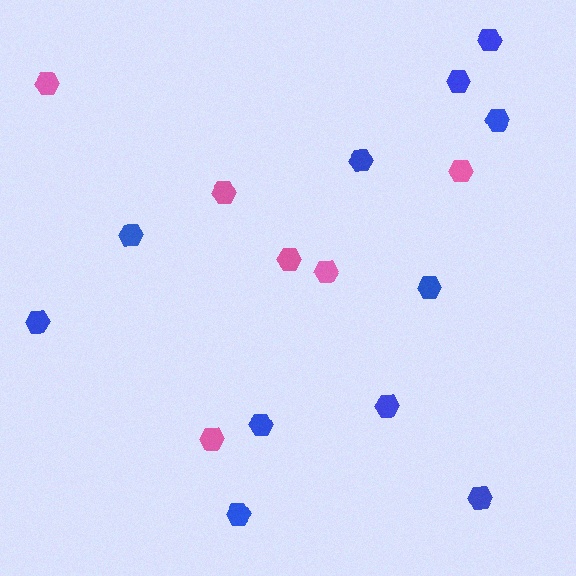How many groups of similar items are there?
There are 2 groups: one group of blue hexagons (11) and one group of pink hexagons (6).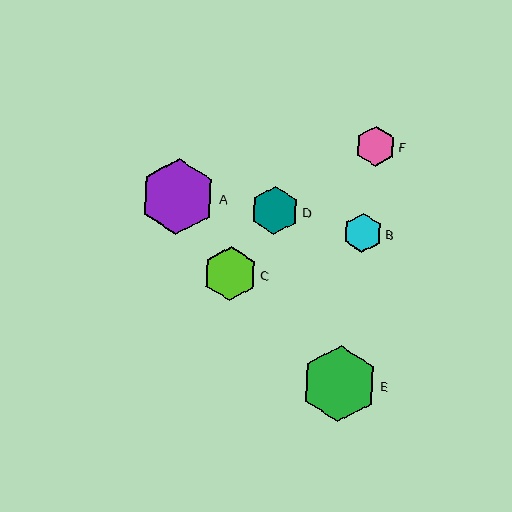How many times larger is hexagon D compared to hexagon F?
Hexagon D is approximately 1.2 times the size of hexagon F.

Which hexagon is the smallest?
Hexagon B is the smallest with a size of approximately 39 pixels.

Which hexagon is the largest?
Hexagon E is the largest with a size of approximately 76 pixels.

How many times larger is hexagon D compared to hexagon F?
Hexagon D is approximately 1.2 times the size of hexagon F.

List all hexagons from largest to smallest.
From largest to smallest: E, A, C, D, F, B.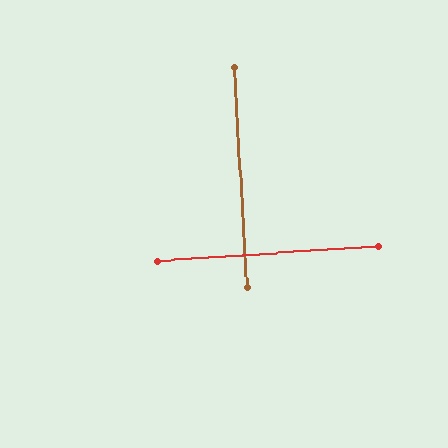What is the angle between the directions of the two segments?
Approximately 90 degrees.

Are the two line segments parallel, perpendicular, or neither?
Perpendicular — they meet at approximately 90°.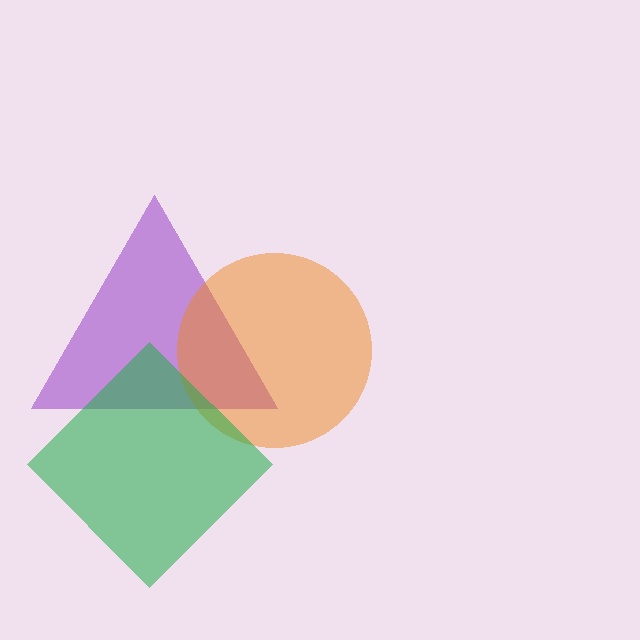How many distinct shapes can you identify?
There are 3 distinct shapes: a purple triangle, an orange circle, a green diamond.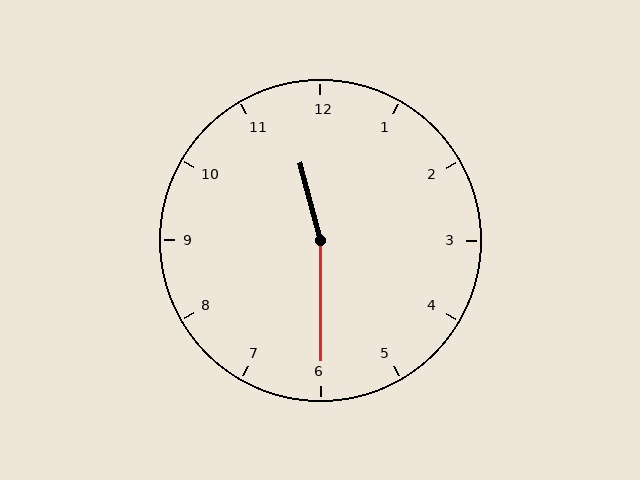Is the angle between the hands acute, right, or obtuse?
It is obtuse.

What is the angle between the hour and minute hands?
Approximately 165 degrees.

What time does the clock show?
11:30.